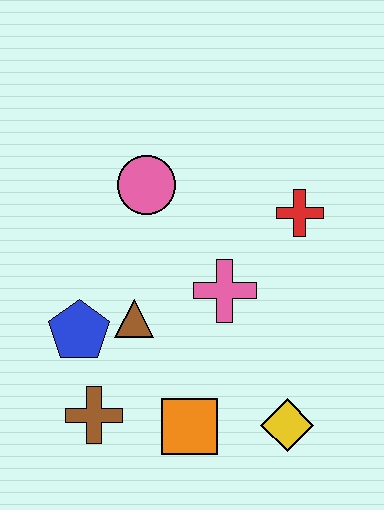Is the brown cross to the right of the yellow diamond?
No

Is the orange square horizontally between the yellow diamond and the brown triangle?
Yes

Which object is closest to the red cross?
The pink cross is closest to the red cross.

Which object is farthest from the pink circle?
The yellow diamond is farthest from the pink circle.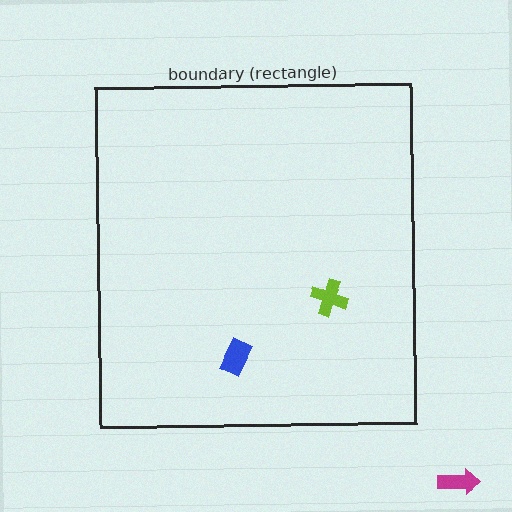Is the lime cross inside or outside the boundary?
Inside.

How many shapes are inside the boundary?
2 inside, 1 outside.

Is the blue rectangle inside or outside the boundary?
Inside.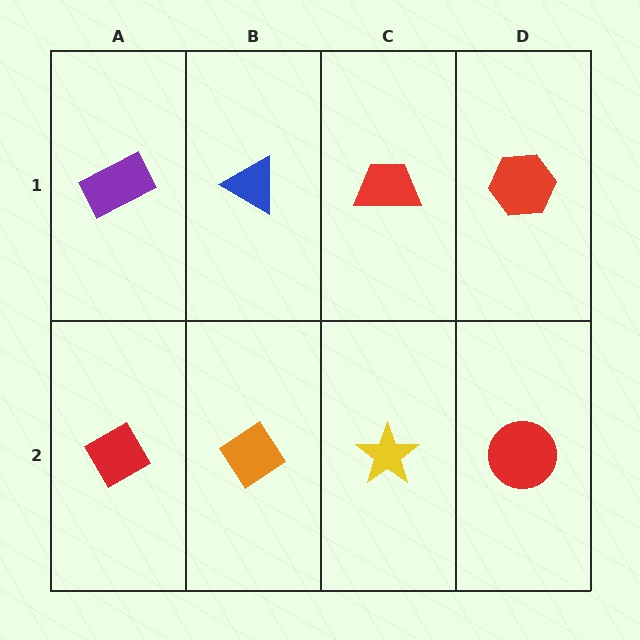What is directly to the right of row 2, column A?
An orange diamond.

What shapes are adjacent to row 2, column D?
A red hexagon (row 1, column D), a yellow star (row 2, column C).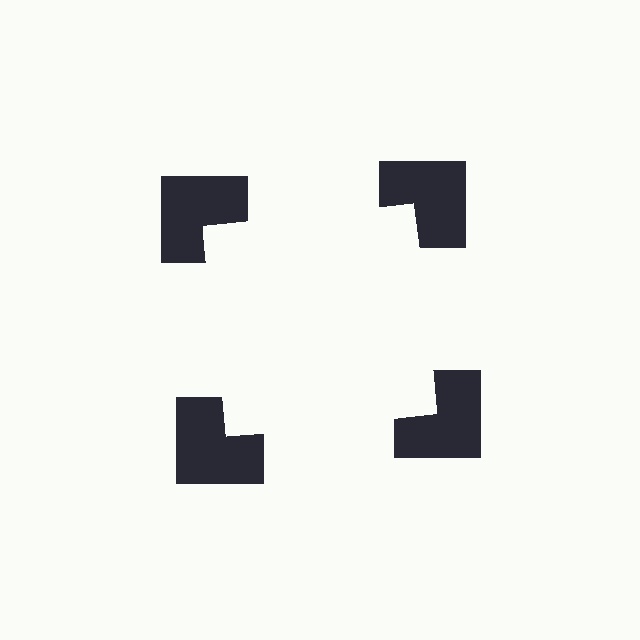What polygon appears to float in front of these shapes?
An illusory square — its edges are inferred from the aligned wedge cuts in the notched squares, not physically drawn.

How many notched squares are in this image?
There are 4 — one at each vertex of the illusory square.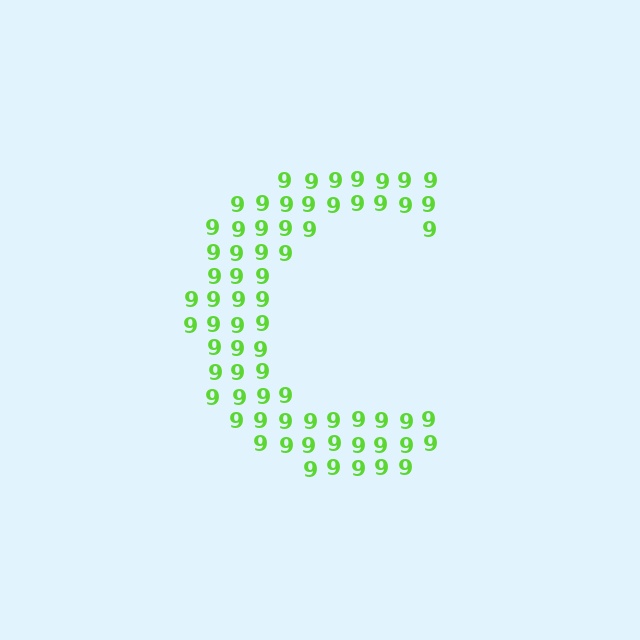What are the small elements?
The small elements are digit 9's.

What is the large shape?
The large shape is the letter C.